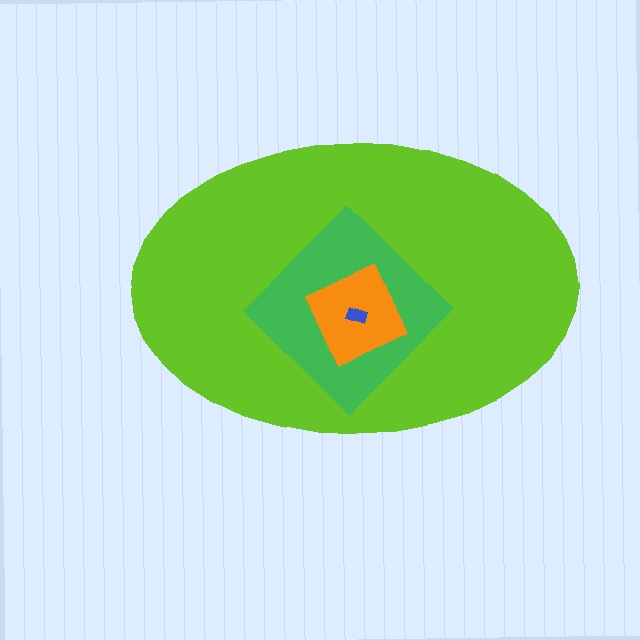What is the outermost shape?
The lime ellipse.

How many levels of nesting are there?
4.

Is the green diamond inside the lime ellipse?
Yes.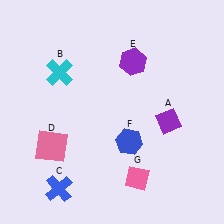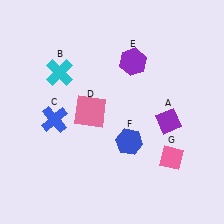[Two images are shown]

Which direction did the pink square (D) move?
The pink square (D) moved right.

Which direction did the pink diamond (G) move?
The pink diamond (G) moved right.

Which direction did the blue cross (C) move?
The blue cross (C) moved up.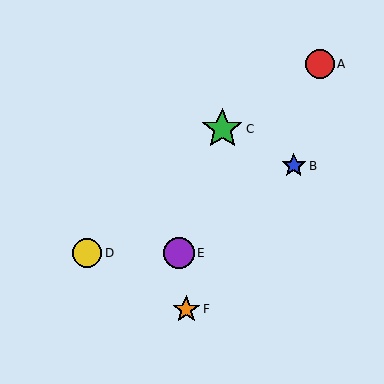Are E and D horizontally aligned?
Yes, both are at y≈253.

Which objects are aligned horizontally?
Objects D, E are aligned horizontally.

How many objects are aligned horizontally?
2 objects (D, E) are aligned horizontally.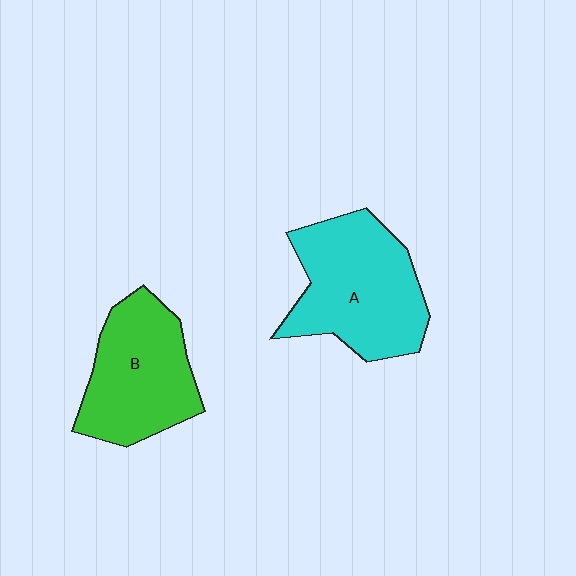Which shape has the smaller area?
Shape B (green).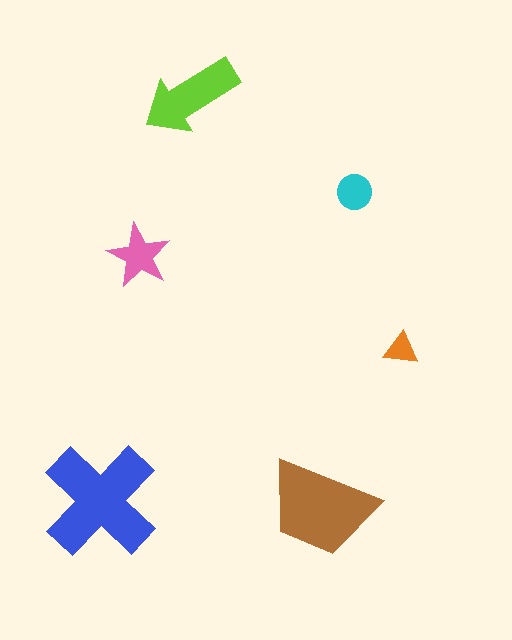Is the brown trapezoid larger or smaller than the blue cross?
Smaller.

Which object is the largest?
The blue cross.